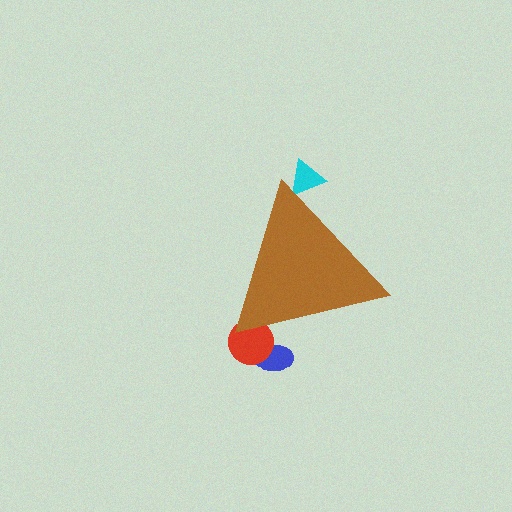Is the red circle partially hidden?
Yes, the red circle is partially hidden behind the brown triangle.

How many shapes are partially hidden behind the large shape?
3 shapes are partially hidden.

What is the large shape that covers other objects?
A brown triangle.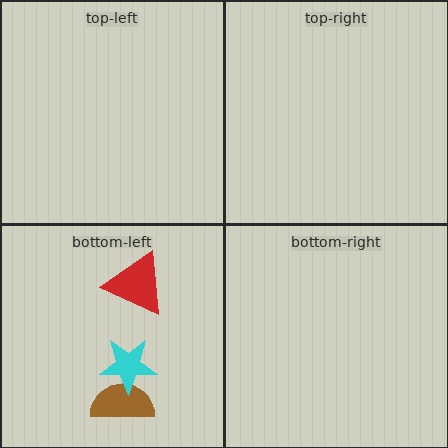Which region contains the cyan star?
The bottom-left region.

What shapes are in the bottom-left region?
The brown semicircle, the cyan star, the red triangle.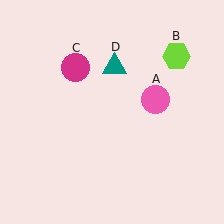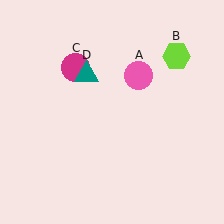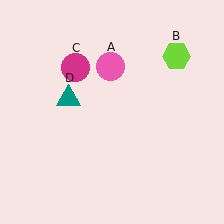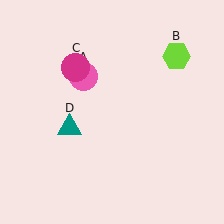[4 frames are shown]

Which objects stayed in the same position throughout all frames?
Lime hexagon (object B) and magenta circle (object C) remained stationary.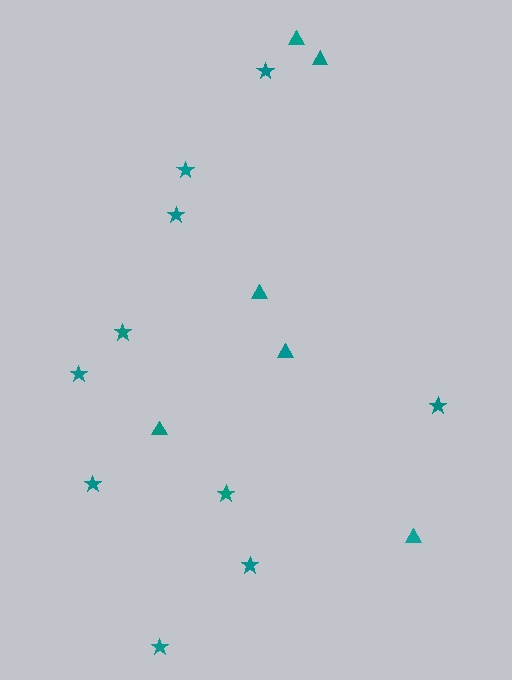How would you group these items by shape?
There are 2 groups: one group of stars (10) and one group of triangles (6).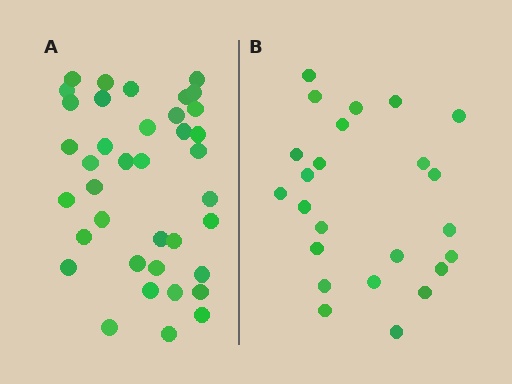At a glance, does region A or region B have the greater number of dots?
Region A (the left region) has more dots.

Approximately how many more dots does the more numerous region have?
Region A has approximately 15 more dots than region B.